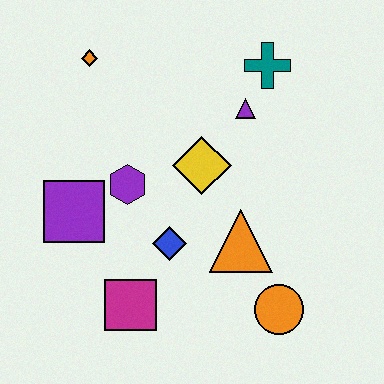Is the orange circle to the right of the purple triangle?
Yes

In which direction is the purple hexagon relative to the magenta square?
The purple hexagon is above the magenta square.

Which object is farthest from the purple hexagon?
The orange circle is farthest from the purple hexagon.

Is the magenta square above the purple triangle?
No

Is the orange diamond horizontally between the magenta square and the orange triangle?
No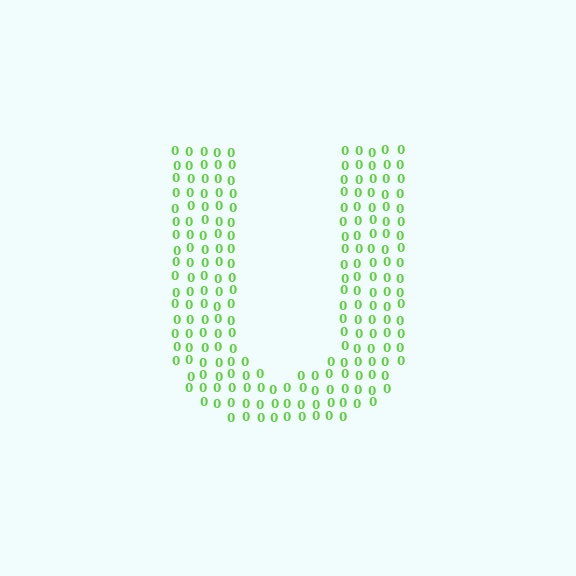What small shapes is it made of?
It is made of small digit 0's.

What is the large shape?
The large shape is the letter U.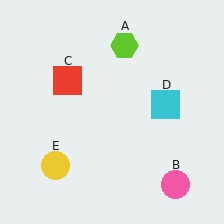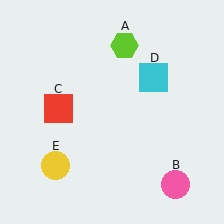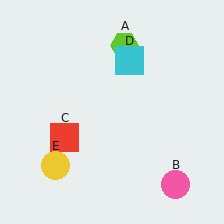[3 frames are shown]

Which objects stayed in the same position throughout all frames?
Lime hexagon (object A) and pink circle (object B) and yellow circle (object E) remained stationary.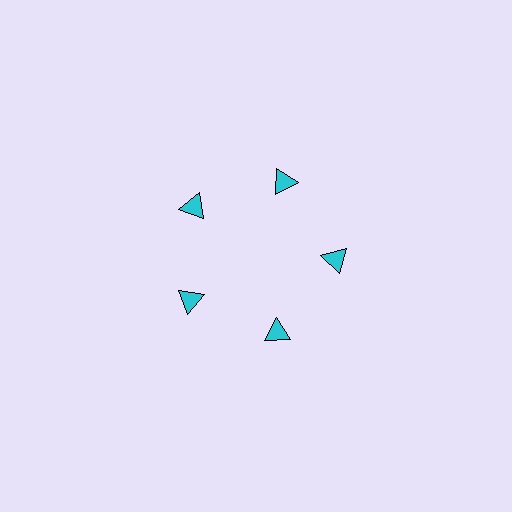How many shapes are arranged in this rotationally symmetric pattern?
There are 5 shapes, arranged in 5 groups of 1.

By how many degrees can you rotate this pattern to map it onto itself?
The pattern maps onto itself every 72 degrees of rotation.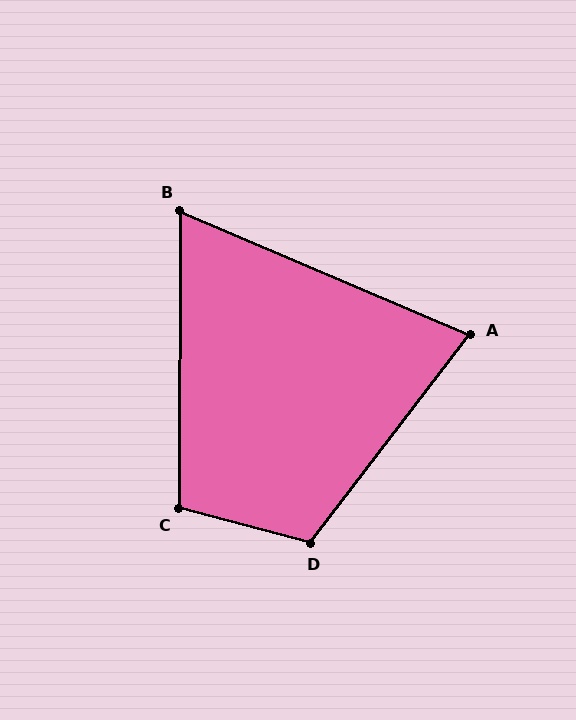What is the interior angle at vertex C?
Approximately 105 degrees (obtuse).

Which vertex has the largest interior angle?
D, at approximately 113 degrees.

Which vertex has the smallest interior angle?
B, at approximately 67 degrees.